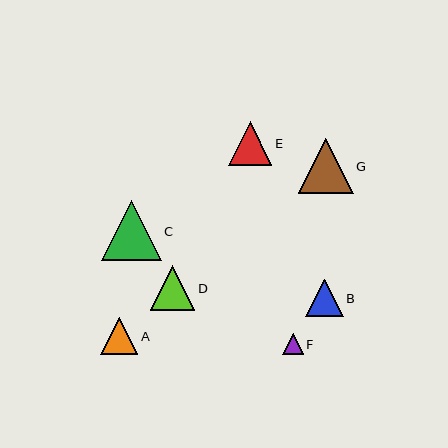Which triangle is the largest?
Triangle C is the largest with a size of approximately 60 pixels.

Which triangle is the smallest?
Triangle F is the smallest with a size of approximately 21 pixels.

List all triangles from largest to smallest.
From largest to smallest: C, G, D, E, B, A, F.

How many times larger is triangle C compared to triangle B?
Triangle C is approximately 1.6 times the size of triangle B.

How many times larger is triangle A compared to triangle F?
Triangle A is approximately 1.8 times the size of triangle F.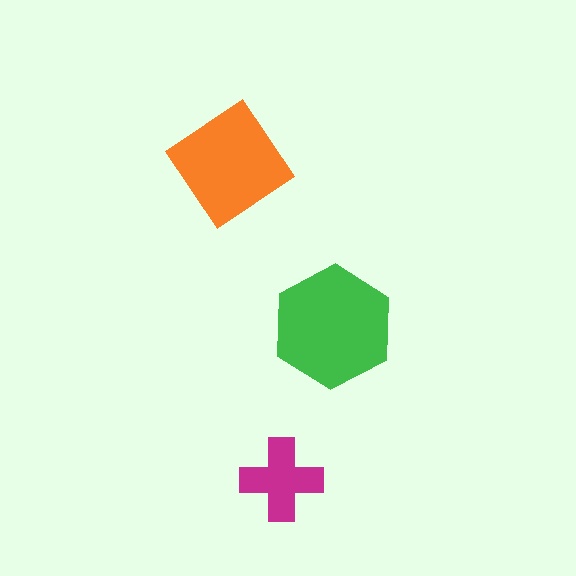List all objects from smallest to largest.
The magenta cross, the orange diamond, the green hexagon.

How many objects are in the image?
There are 3 objects in the image.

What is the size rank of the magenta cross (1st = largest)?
3rd.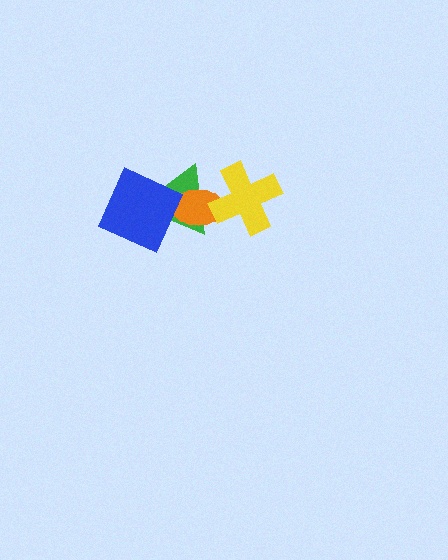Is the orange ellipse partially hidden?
Yes, it is partially covered by another shape.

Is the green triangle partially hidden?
Yes, it is partially covered by another shape.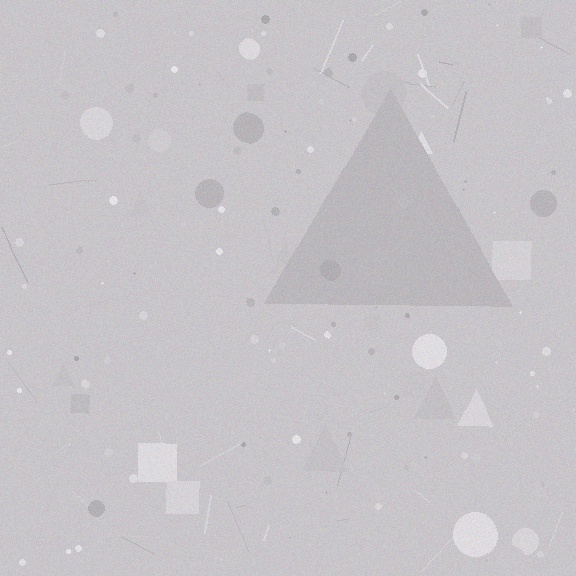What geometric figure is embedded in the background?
A triangle is embedded in the background.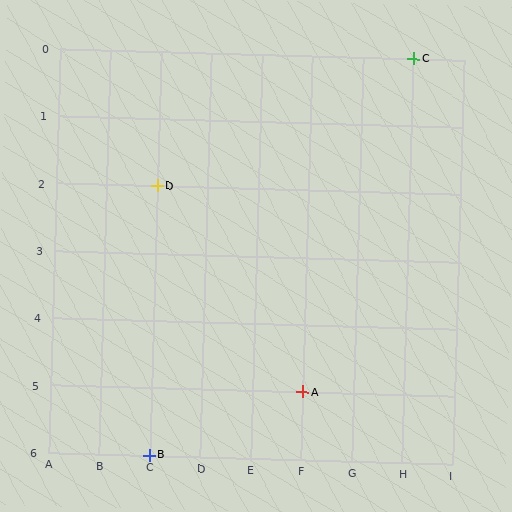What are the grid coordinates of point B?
Point B is at grid coordinates (C, 6).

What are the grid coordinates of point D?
Point D is at grid coordinates (C, 2).